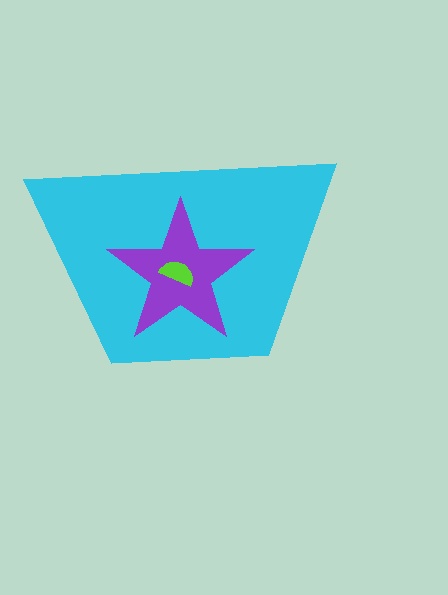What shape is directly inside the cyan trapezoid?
The purple star.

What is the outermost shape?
The cyan trapezoid.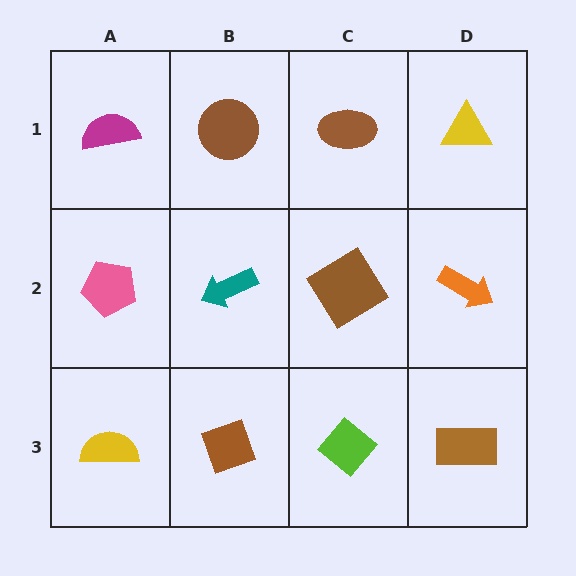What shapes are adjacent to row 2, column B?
A brown circle (row 1, column B), a brown diamond (row 3, column B), a pink pentagon (row 2, column A), a brown diamond (row 2, column C).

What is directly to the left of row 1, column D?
A brown ellipse.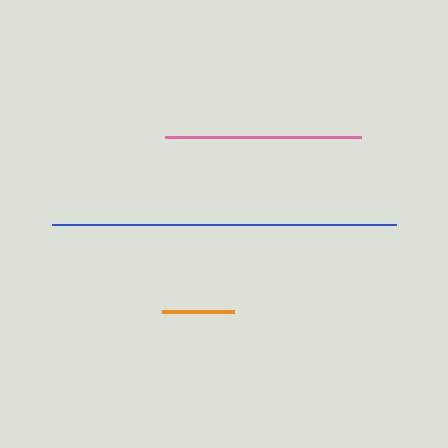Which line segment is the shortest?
The orange line is the shortest at approximately 72 pixels.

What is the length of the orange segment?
The orange segment is approximately 72 pixels long.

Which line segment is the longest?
The blue line is the longest at approximately 344 pixels.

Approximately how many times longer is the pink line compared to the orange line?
The pink line is approximately 2.7 times the length of the orange line.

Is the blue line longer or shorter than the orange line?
The blue line is longer than the orange line.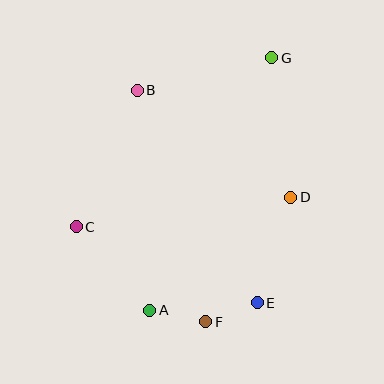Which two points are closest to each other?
Points E and F are closest to each other.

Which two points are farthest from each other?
Points A and G are farthest from each other.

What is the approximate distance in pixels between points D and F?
The distance between D and F is approximately 151 pixels.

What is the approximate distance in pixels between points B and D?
The distance between B and D is approximately 187 pixels.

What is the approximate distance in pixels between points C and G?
The distance between C and G is approximately 258 pixels.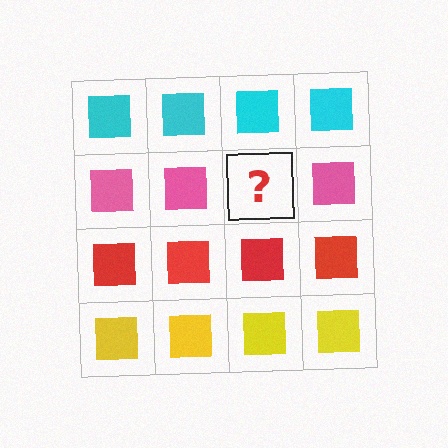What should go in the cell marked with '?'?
The missing cell should contain a pink square.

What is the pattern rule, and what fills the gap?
The rule is that each row has a consistent color. The gap should be filled with a pink square.